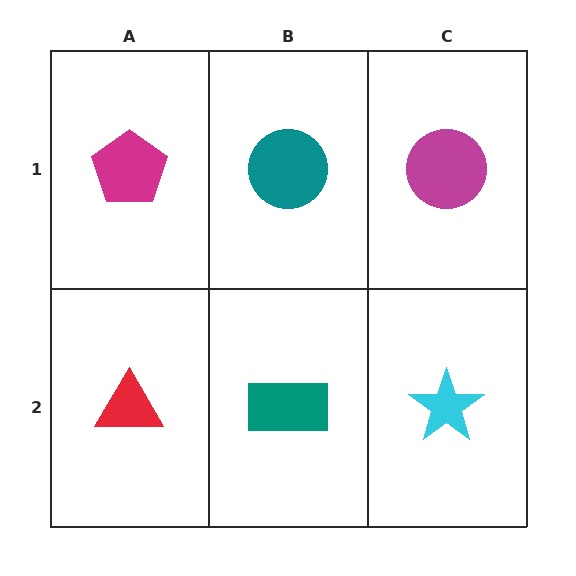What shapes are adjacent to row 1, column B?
A teal rectangle (row 2, column B), a magenta pentagon (row 1, column A), a magenta circle (row 1, column C).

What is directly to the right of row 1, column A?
A teal circle.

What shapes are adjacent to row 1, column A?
A red triangle (row 2, column A), a teal circle (row 1, column B).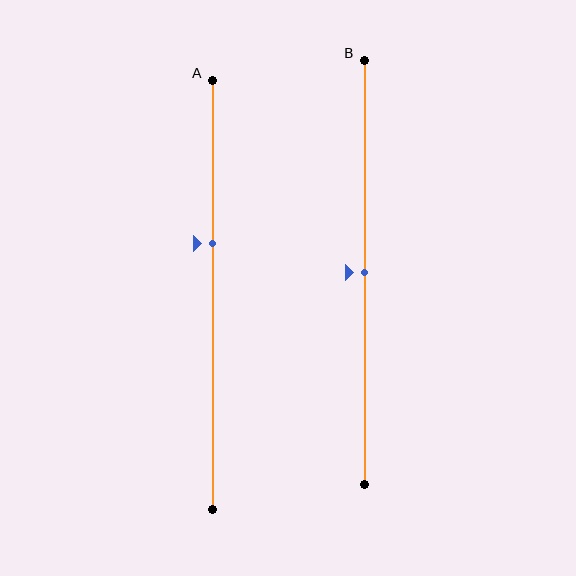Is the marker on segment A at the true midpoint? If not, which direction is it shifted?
No, the marker on segment A is shifted upward by about 12% of the segment length.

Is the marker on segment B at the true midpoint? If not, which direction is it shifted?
Yes, the marker on segment B is at the true midpoint.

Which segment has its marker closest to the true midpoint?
Segment B has its marker closest to the true midpoint.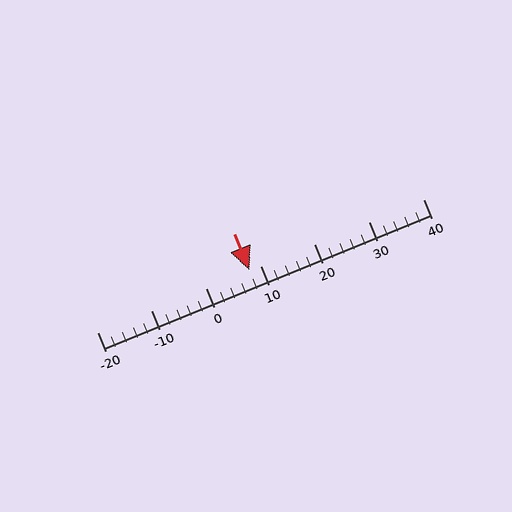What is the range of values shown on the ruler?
The ruler shows values from -20 to 40.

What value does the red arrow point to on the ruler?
The red arrow points to approximately 8.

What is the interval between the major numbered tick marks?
The major tick marks are spaced 10 units apart.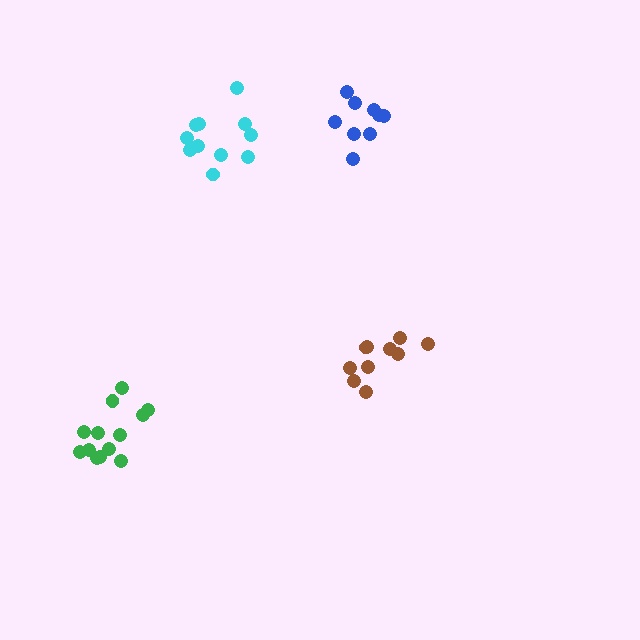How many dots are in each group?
Group 1: 13 dots, Group 2: 11 dots, Group 3: 10 dots, Group 4: 9 dots (43 total).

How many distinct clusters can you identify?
There are 4 distinct clusters.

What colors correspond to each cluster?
The clusters are colored: green, cyan, brown, blue.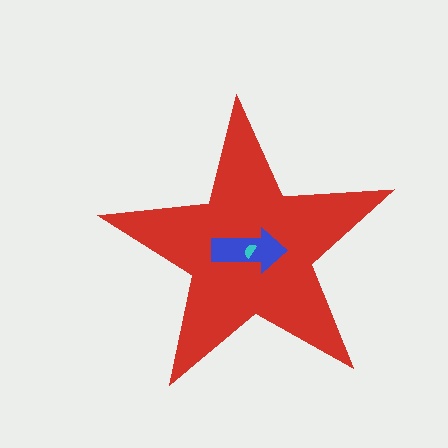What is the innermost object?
The cyan semicircle.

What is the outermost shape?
The red star.